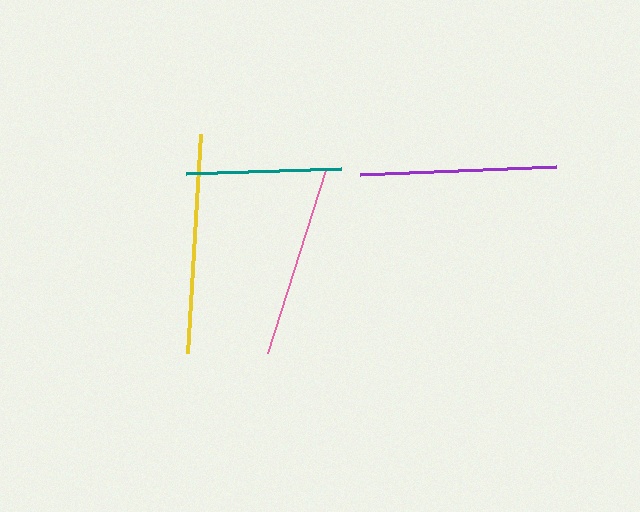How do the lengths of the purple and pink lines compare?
The purple and pink lines are approximately the same length.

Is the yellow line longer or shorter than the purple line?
The yellow line is longer than the purple line.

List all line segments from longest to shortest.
From longest to shortest: yellow, purple, pink, teal.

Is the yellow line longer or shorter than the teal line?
The yellow line is longer than the teal line.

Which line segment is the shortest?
The teal line is the shortest at approximately 155 pixels.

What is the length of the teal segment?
The teal segment is approximately 155 pixels long.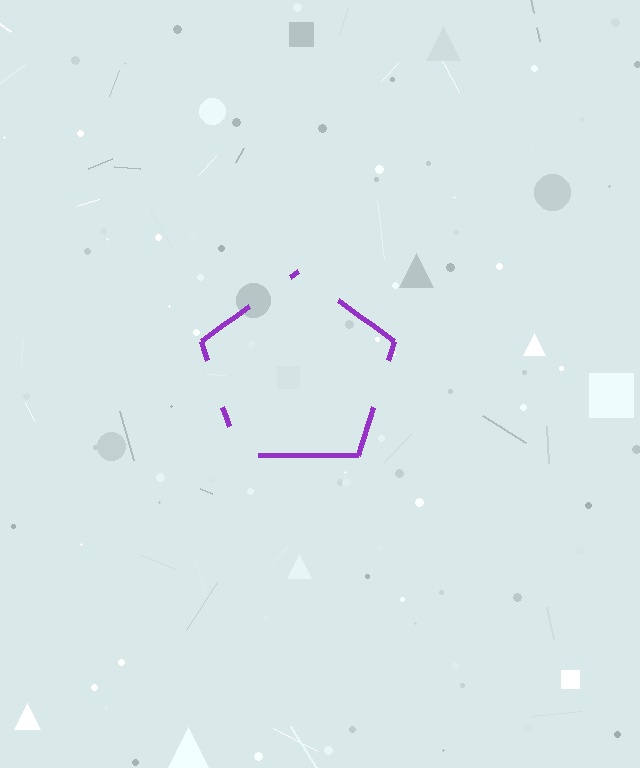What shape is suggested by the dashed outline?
The dashed outline suggests a pentagon.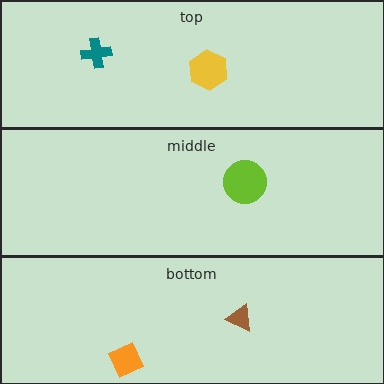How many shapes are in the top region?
2.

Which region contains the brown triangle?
The bottom region.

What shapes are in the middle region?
The lime circle.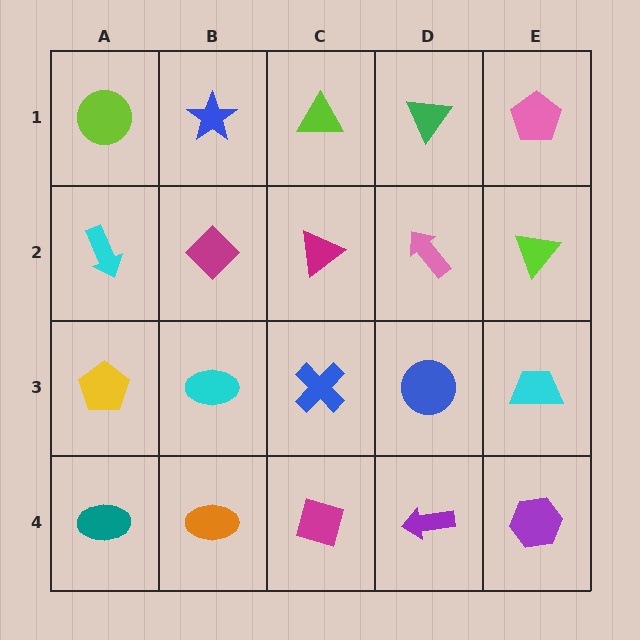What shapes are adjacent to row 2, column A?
A lime circle (row 1, column A), a yellow pentagon (row 3, column A), a magenta diamond (row 2, column B).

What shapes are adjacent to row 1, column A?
A cyan arrow (row 2, column A), a blue star (row 1, column B).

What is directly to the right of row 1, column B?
A lime triangle.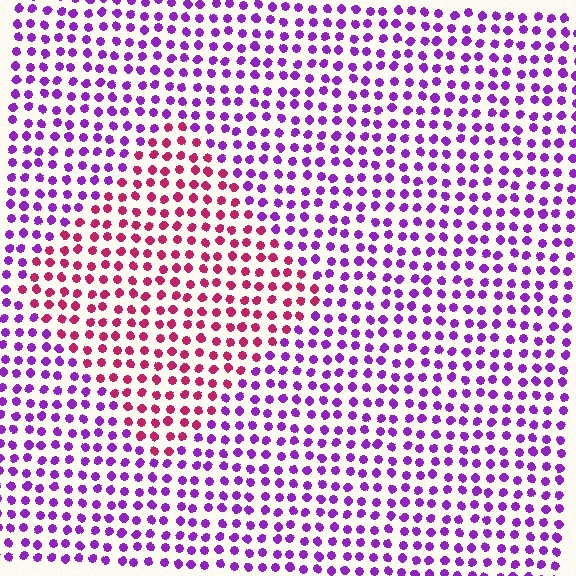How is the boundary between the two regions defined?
The boundary is defined purely by a slight shift in hue (about 51 degrees). Spacing, size, and orientation are identical on both sides.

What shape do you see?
I see a diamond.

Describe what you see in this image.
The image is filled with small purple elements in a uniform arrangement. A diamond-shaped region is visible where the elements are tinted to a slightly different hue, forming a subtle color boundary.